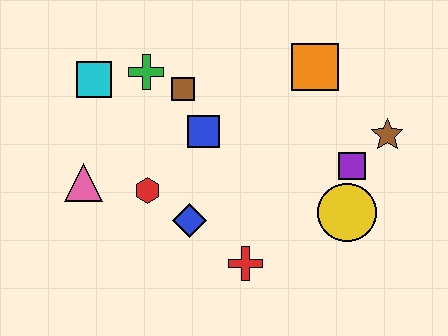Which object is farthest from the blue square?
The brown star is farthest from the blue square.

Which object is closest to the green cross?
The brown square is closest to the green cross.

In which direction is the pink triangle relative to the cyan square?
The pink triangle is below the cyan square.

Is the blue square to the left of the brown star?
Yes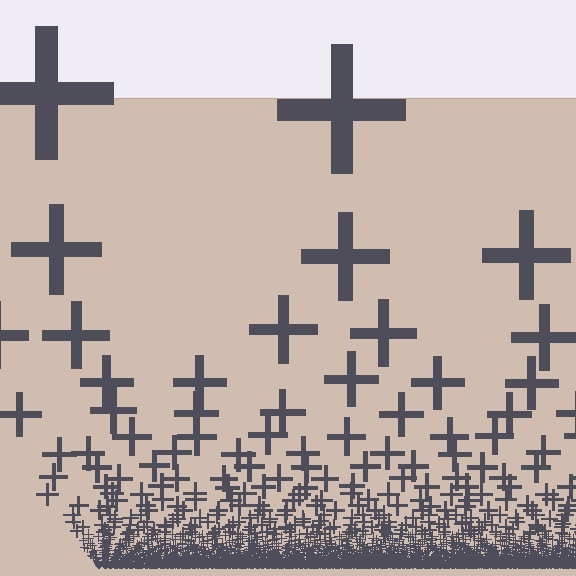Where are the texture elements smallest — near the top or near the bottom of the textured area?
Near the bottom.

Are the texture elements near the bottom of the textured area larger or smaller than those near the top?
Smaller. The gradient is inverted — elements near the bottom are smaller and denser.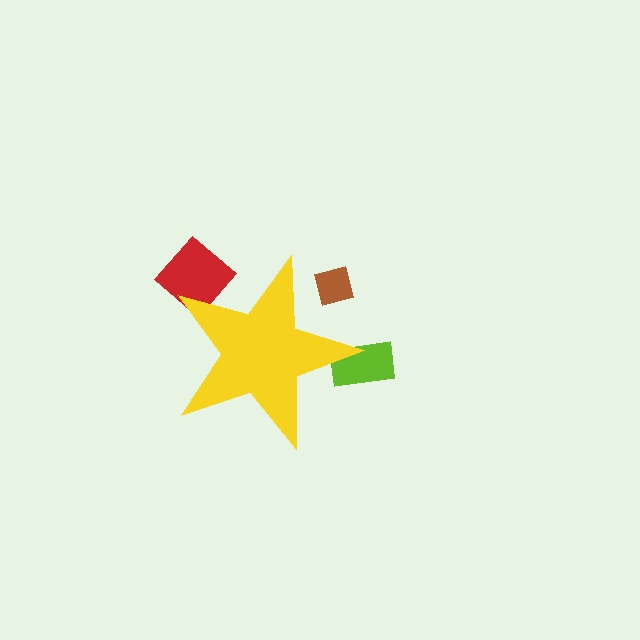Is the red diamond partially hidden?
Yes, the red diamond is partially hidden behind the yellow star.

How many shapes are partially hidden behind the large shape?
3 shapes are partially hidden.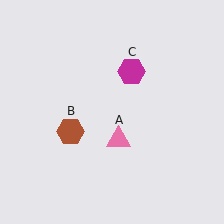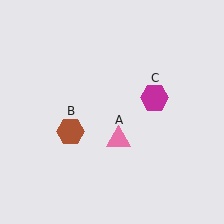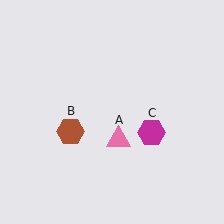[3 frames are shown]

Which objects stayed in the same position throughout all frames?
Pink triangle (object A) and brown hexagon (object B) remained stationary.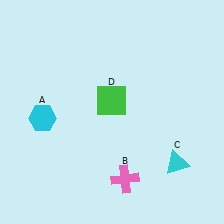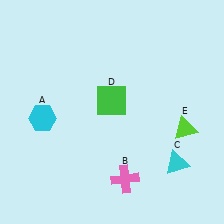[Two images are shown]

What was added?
A lime triangle (E) was added in Image 2.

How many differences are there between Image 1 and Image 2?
There is 1 difference between the two images.